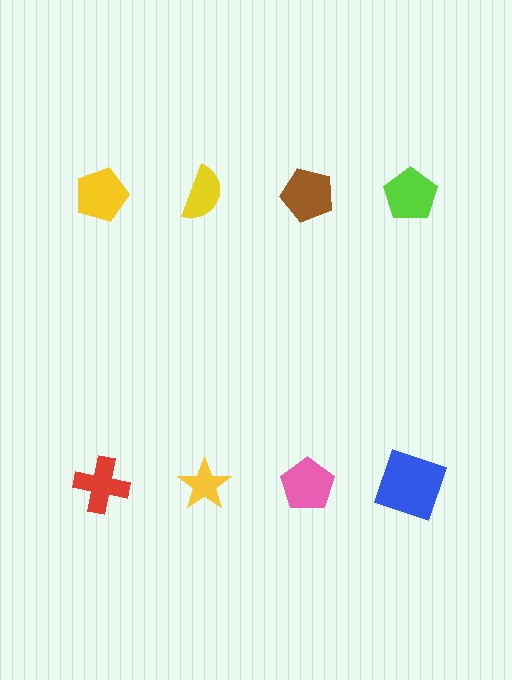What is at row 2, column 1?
A red cross.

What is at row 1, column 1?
A yellow pentagon.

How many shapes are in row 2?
4 shapes.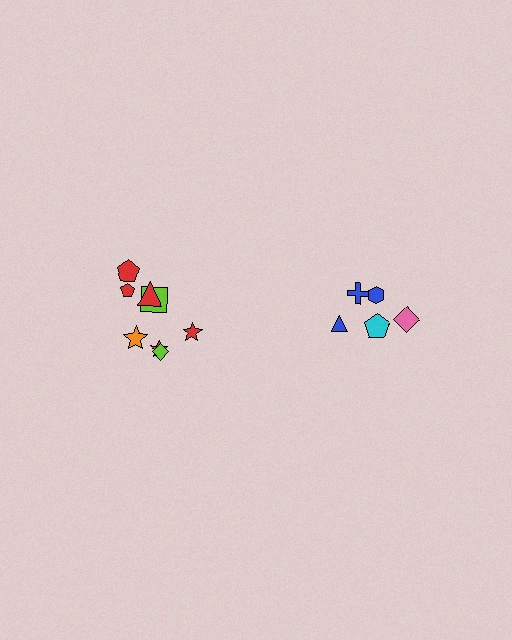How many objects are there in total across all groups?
There are 13 objects.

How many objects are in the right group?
There are 5 objects.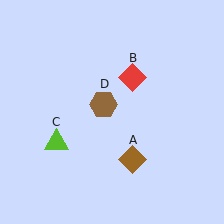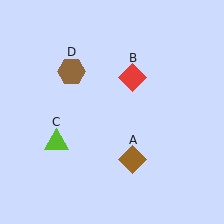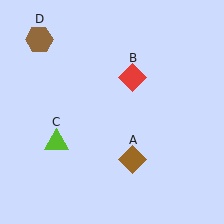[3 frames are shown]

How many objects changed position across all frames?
1 object changed position: brown hexagon (object D).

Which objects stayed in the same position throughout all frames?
Brown diamond (object A) and red diamond (object B) and lime triangle (object C) remained stationary.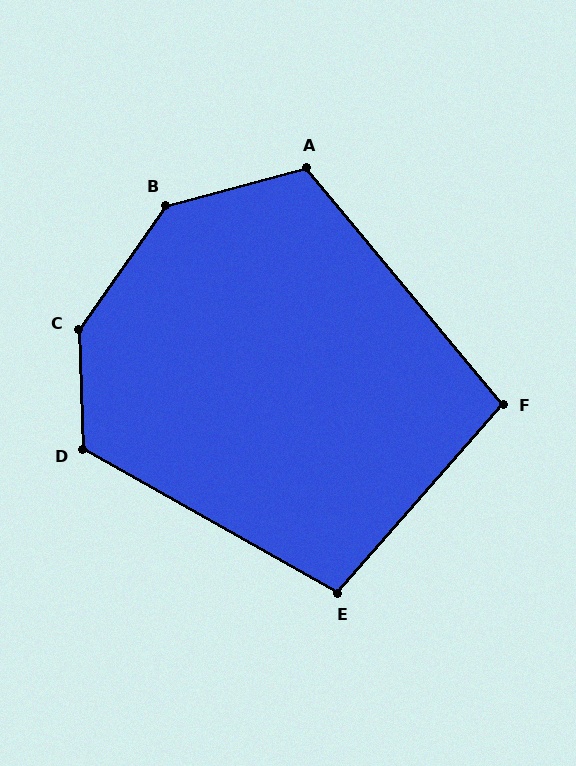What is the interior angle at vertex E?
Approximately 102 degrees (obtuse).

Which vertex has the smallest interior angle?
F, at approximately 99 degrees.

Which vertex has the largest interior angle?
C, at approximately 143 degrees.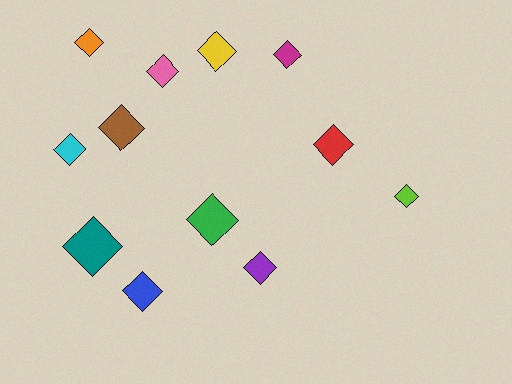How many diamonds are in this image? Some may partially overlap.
There are 12 diamonds.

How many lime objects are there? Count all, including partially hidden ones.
There is 1 lime object.